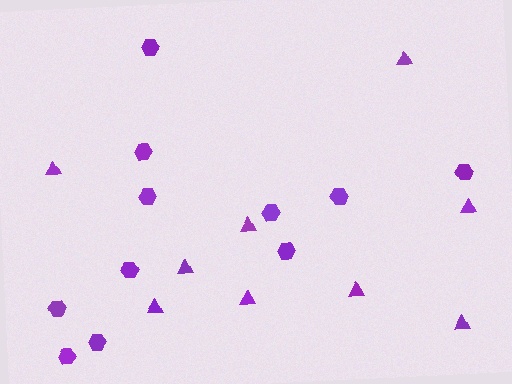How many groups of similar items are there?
There are 2 groups: one group of hexagons (11) and one group of triangles (9).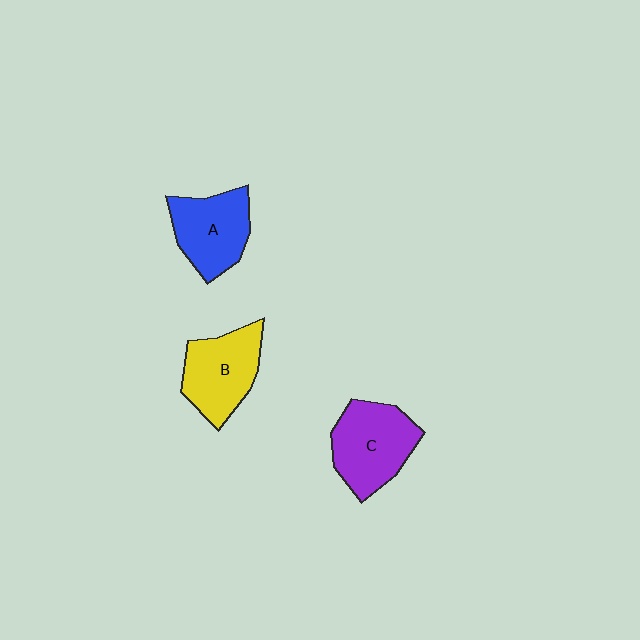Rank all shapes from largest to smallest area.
From largest to smallest: C (purple), B (yellow), A (blue).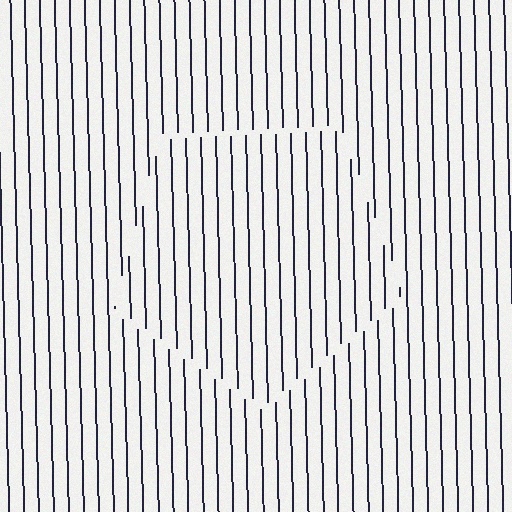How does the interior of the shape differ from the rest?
The interior of the shape contains the same grating, shifted by half a period — the contour is defined by the phase discontinuity where line-ends from the inner and outer gratings abut.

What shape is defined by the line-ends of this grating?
An illusory pentagon. The interior of the shape contains the same grating, shifted by half a period — the contour is defined by the phase discontinuity where line-ends from the inner and outer gratings abut.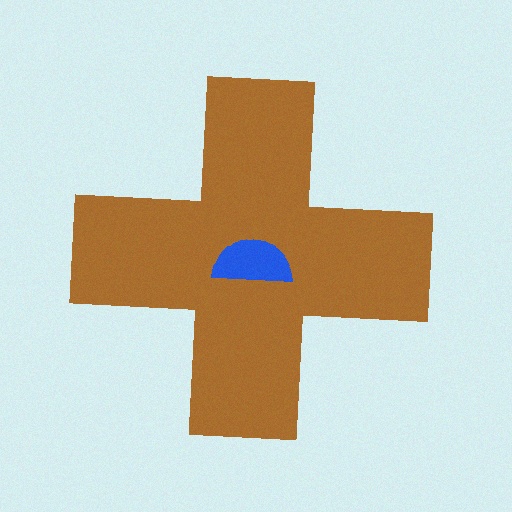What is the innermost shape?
The blue semicircle.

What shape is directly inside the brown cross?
The blue semicircle.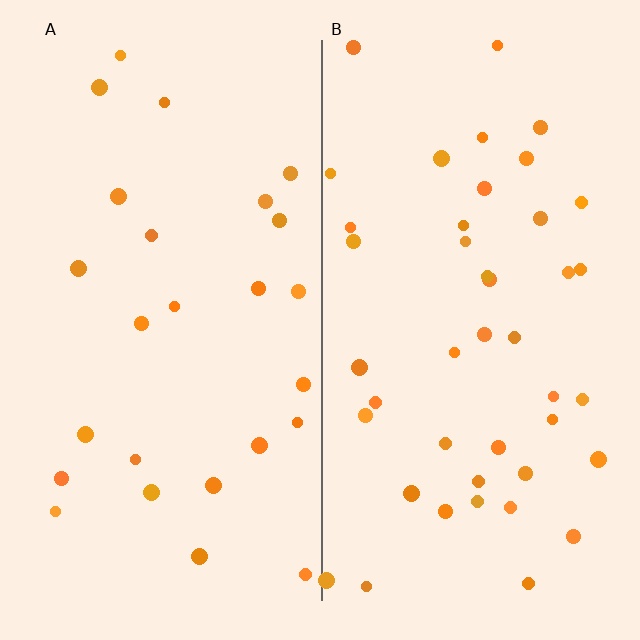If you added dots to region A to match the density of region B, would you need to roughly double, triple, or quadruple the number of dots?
Approximately double.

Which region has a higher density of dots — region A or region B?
B (the right).